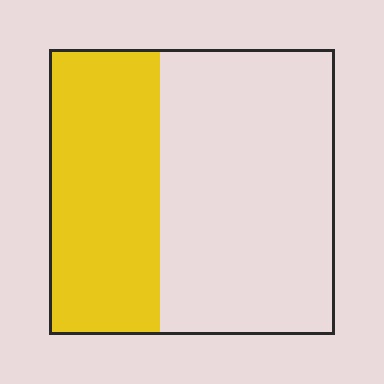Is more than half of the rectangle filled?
No.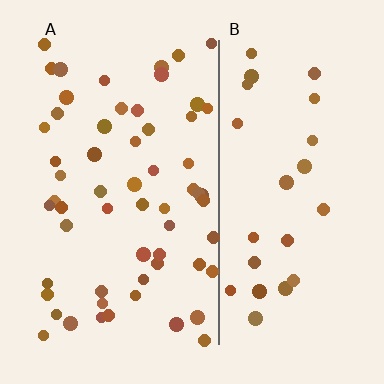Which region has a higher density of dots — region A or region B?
A (the left).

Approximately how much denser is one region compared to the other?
Approximately 2.2× — region A over region B.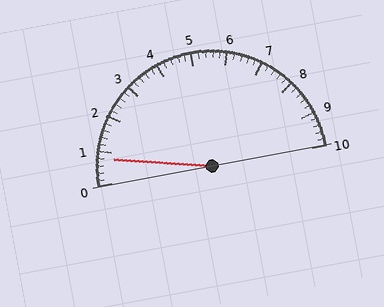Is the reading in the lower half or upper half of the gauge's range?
The reading is in the lower half of the range (0 to 10).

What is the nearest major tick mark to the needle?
The nearest major tick mark is 1.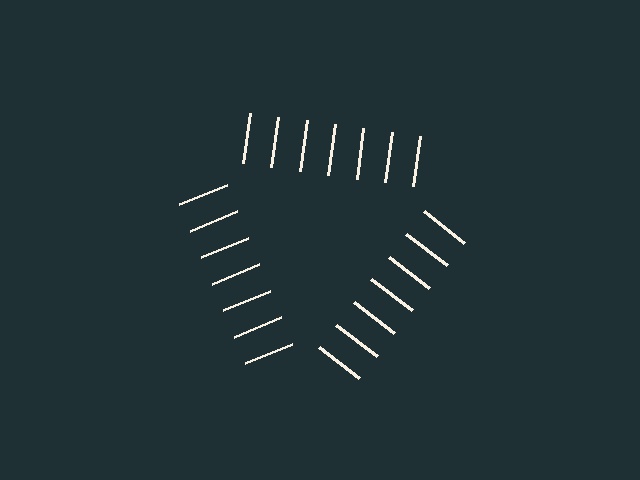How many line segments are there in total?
21 — 7 along each of the 3 edges.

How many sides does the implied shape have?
3 sides — the line-ends trace a triangle.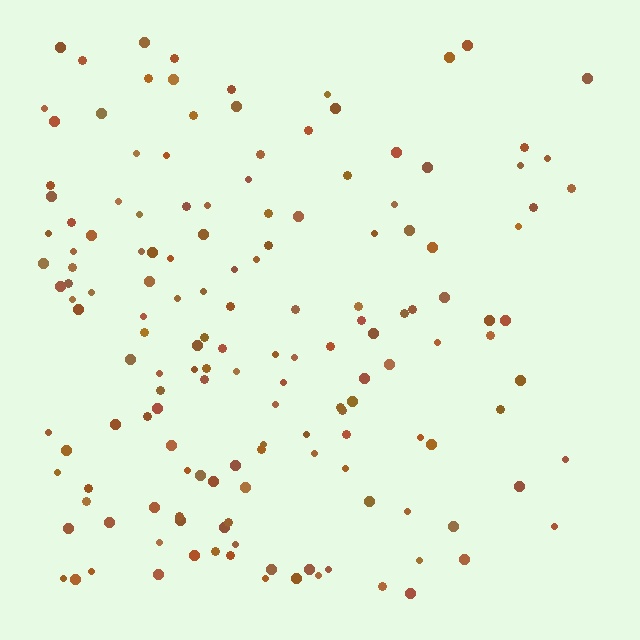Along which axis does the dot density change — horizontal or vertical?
Horizontal.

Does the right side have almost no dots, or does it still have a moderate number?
Still a moderate number, just noticeably fewer than the left.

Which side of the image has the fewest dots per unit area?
The right.